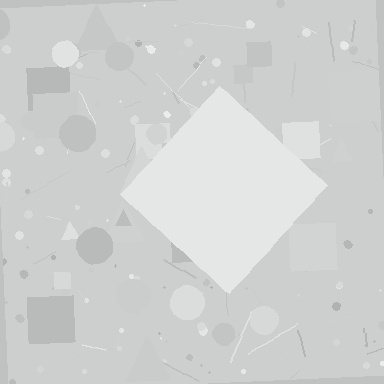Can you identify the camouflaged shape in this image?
The camouflaged shape is a diamond.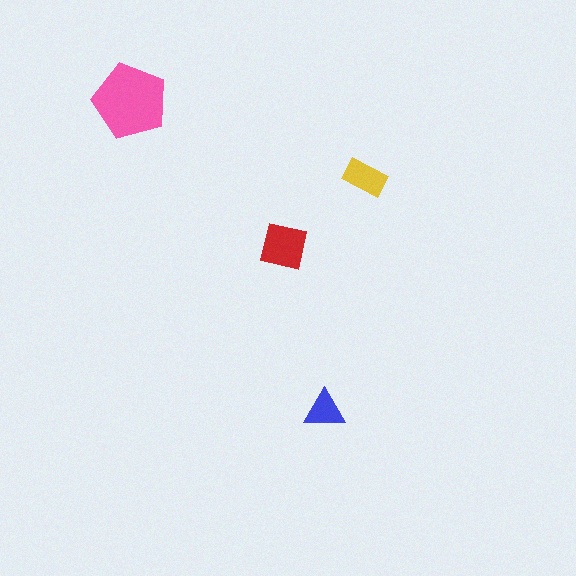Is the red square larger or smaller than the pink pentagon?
Smaller.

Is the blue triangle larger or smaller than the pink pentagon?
Smaller.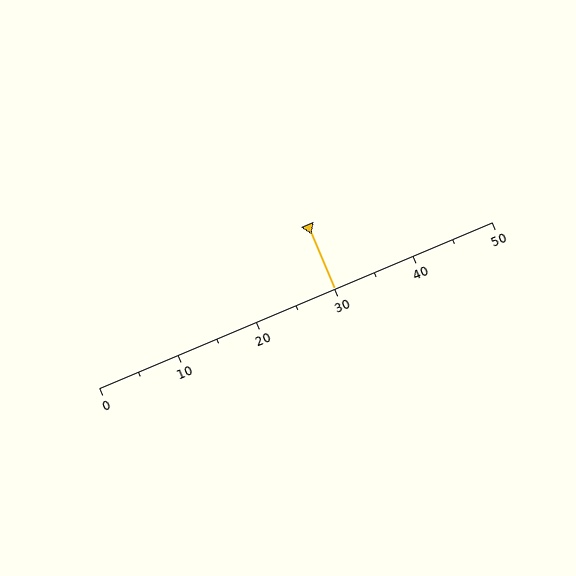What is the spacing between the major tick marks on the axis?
The major ticks are spaced 10 apart.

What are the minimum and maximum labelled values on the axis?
The axis runs from 0 to 50.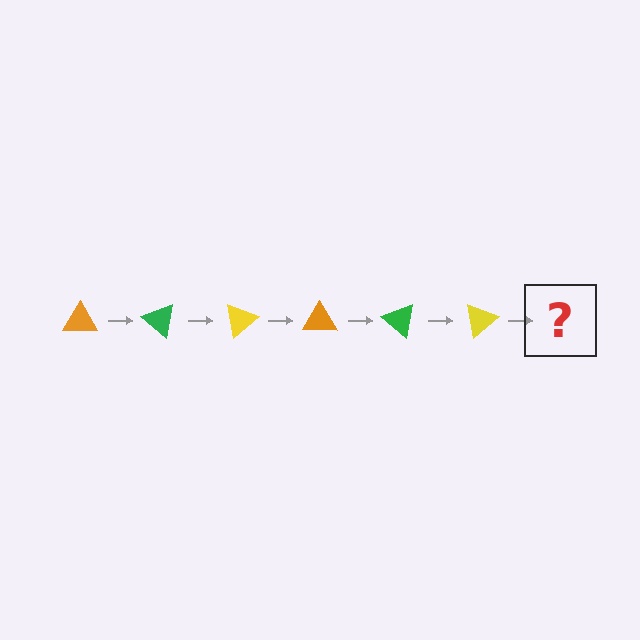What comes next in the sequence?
The next element should be an orange triangle, rotated 240 degrees from the start.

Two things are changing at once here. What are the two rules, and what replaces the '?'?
The two rules are that it rotates 40 degrees each step and the color cycles through orange, green, and yellow. The '?' should be an orange triangle, rotated 240 degrees from the start.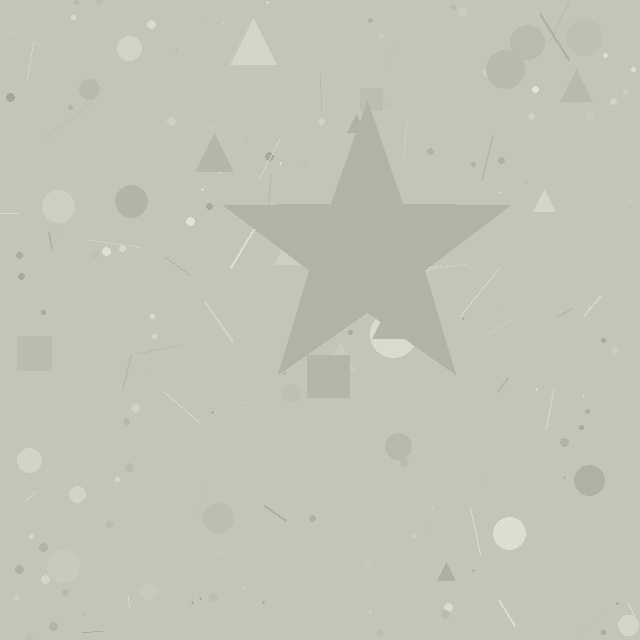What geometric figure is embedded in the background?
A star is embedded in the background.